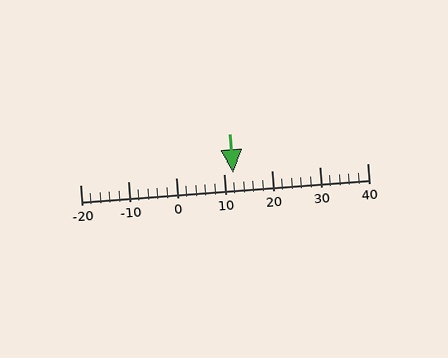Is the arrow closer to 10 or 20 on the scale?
The arrow is closer to 10.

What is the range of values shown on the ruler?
The ruler shows values from -20 to 40.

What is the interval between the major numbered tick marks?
The major tick marks are spaced 10 units apart.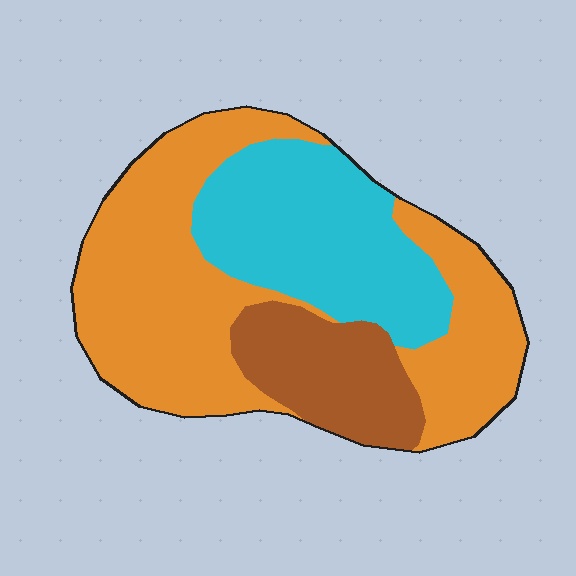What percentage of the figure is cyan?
Cyan covers around 30% of the figure.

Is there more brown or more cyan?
Cyan.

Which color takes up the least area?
Brown, at roughly 15%.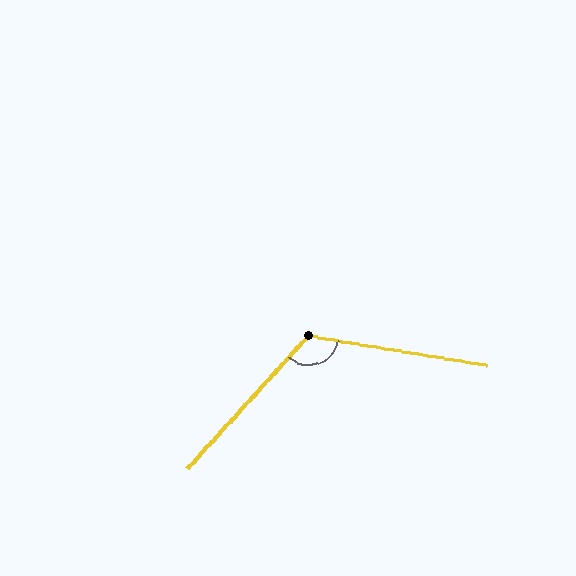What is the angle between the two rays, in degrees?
Approximately 123 degrees.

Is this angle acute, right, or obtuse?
It is obtuse.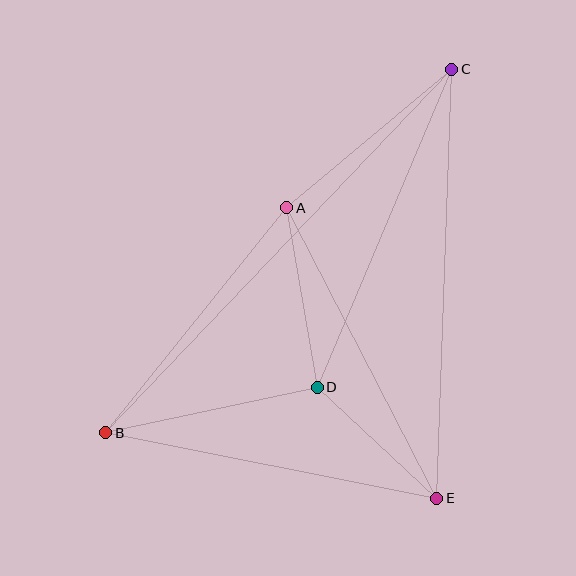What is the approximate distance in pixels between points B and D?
The distance between B and D is approximately 216 pixels.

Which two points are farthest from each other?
Points B and C are farthest from each other.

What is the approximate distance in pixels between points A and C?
The distance between A and C is approximately 216 pixels.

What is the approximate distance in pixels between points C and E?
The distance between C and E is approximately 430 pixels.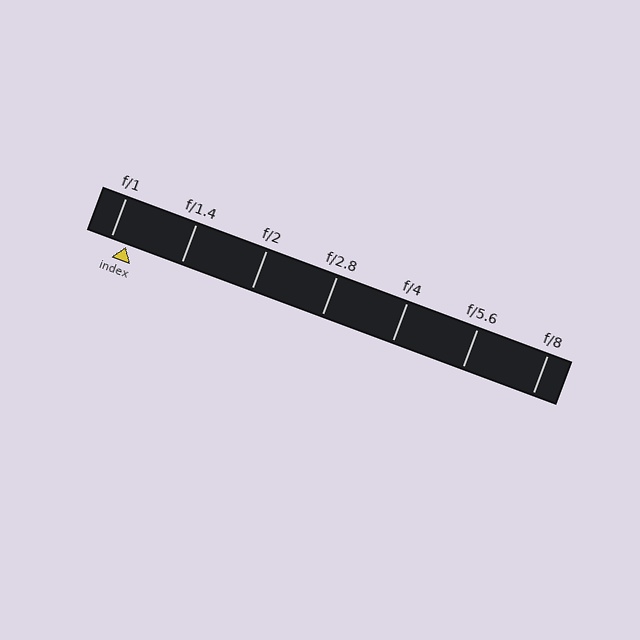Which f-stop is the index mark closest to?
The index mark is closest to f/1.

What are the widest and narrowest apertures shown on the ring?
The widest aperture shown is f/1 and the narrowest is f/8.